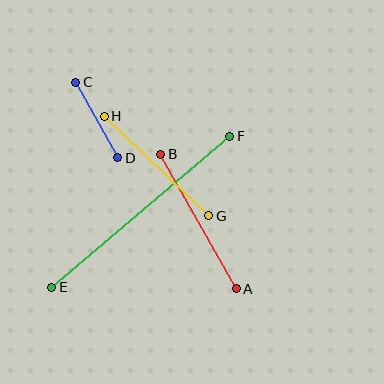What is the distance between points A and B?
The distance is approximately 154 pixels.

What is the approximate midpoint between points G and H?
The midpoint is at approximately (156, 166) pixels.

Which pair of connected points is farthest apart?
Points E and F are farthest apart.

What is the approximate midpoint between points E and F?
The midpoint is at approximately (141, 212) pixels.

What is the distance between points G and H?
The distance is approximately 145 pixels.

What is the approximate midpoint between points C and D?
The midpoint is at approximately (97, 120) pixels.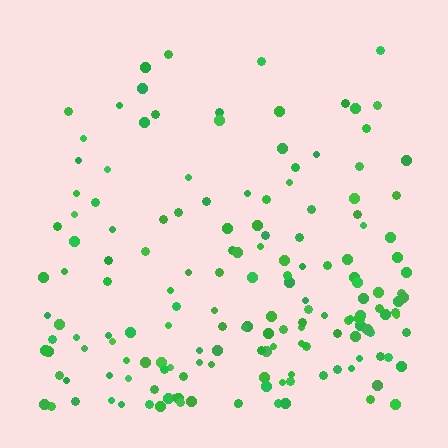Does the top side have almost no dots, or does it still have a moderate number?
Still a moderate number, just noticeably fewer than the bottom.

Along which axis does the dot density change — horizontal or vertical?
Vertical.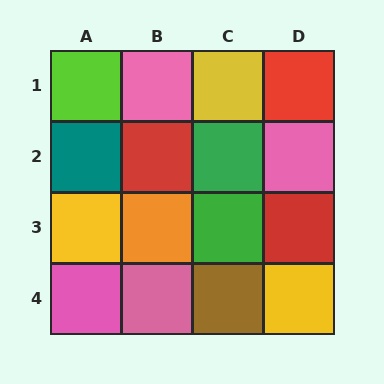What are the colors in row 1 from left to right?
Lime, pink, yellow, red.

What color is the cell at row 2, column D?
Pink.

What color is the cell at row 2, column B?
Red.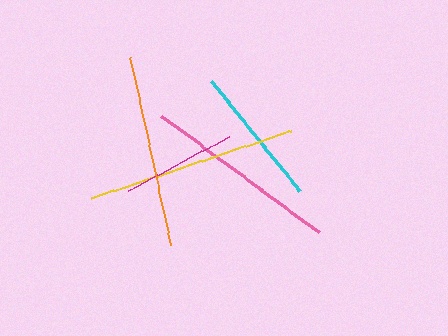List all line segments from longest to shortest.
From longest to shortest: yellow, pink, orange, cyan, magenta.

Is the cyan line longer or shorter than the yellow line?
The yellow line is longer than the cyan line.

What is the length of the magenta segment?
The magenta segment is approximately 113 pixels long.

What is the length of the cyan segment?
The cyan segment is approximately 141 pixels long.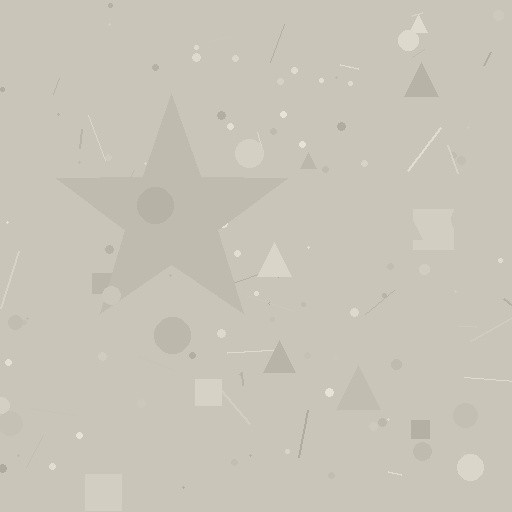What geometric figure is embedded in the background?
A star is embedded in the background.